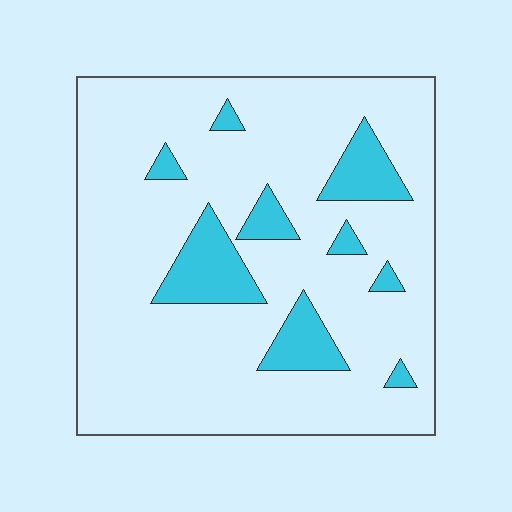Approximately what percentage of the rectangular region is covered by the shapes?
Approximately 15%.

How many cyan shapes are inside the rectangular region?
9.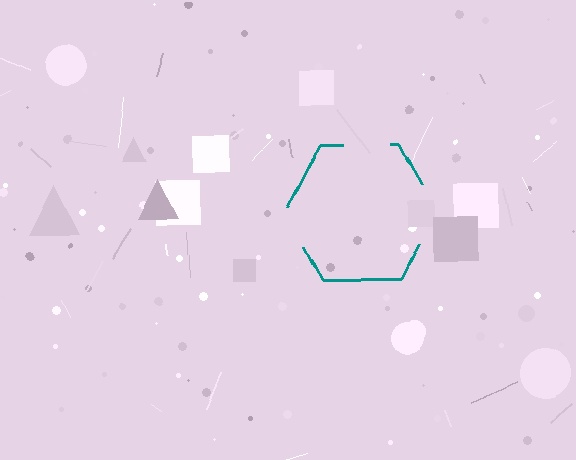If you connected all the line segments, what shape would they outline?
They would outline a hexagon.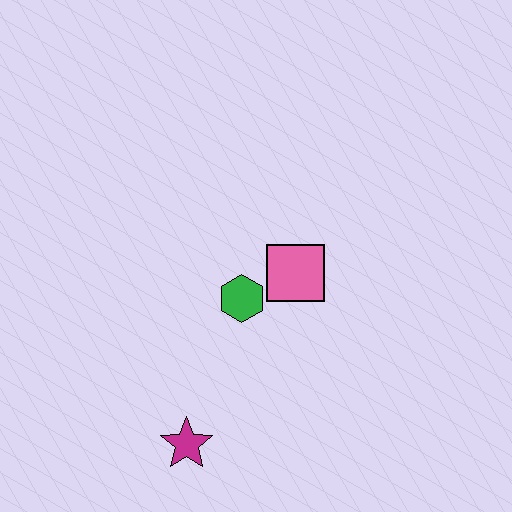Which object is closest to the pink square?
The green hexagon is closest to the pink square.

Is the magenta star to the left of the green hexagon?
Yes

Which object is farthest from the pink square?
The magenta star is farthest from the pink square.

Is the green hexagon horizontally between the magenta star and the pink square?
Yes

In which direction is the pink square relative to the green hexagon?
The pink square is to the right of the green hexagon.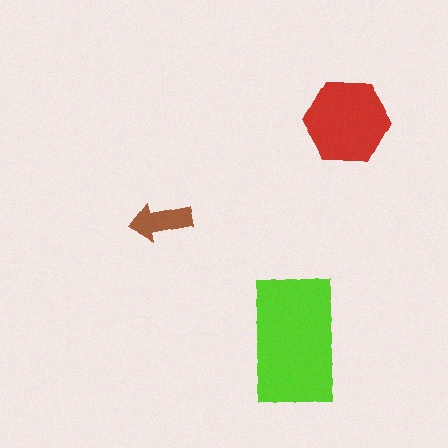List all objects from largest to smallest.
The lime rectangle, the red hexagon, the brown arrow.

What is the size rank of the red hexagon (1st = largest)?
2nd.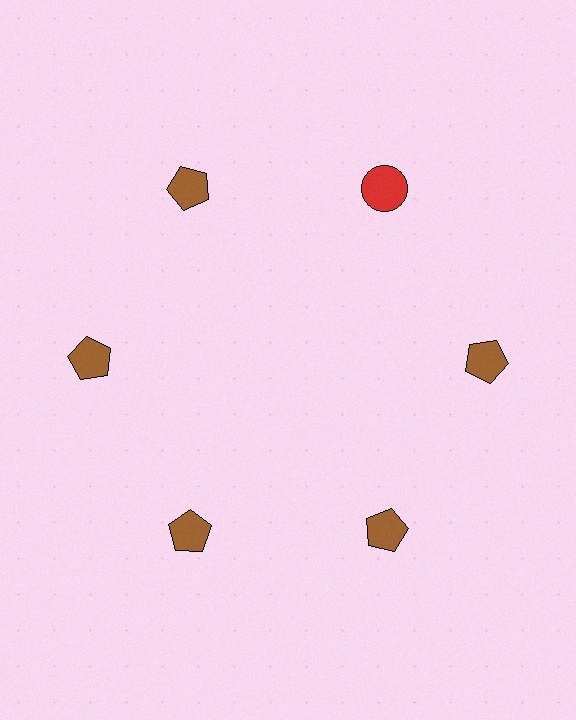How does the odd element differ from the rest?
It differs in both color (red instead of brown) and shape (circle instead of pentagon).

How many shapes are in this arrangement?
There are 6 shapes arranged in a ring pattern.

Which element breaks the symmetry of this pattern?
The red circle at roughly the 1 o'clock position breaks the symmetry. All other shapes are brown pentagons.